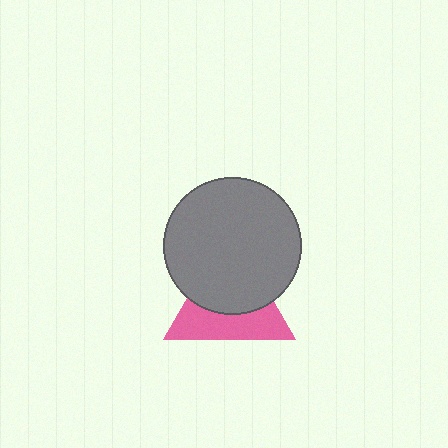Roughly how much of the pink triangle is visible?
About half of it is visible (roughly 45%).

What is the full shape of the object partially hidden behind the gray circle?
The partially hidden object is a pink triangle.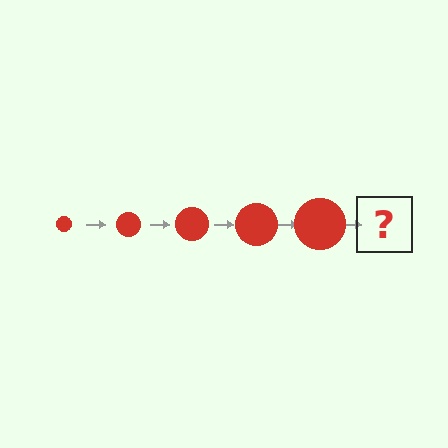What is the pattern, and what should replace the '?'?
The pattern is that the circle gets progressively larger each step. The '?' should be a red circle, larger than the previous one.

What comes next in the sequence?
The next element should be a red circle, larger than the previous one.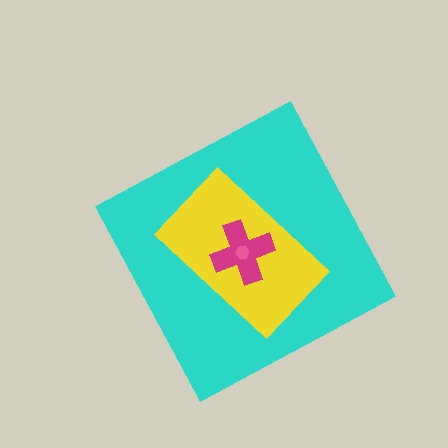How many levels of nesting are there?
4.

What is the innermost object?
The pink hexagon.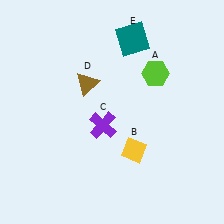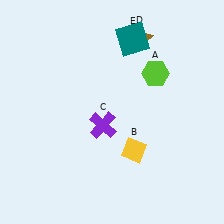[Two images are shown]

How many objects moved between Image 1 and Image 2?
1 object moved between the two images.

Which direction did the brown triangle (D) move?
The brown triangle (D) moved right.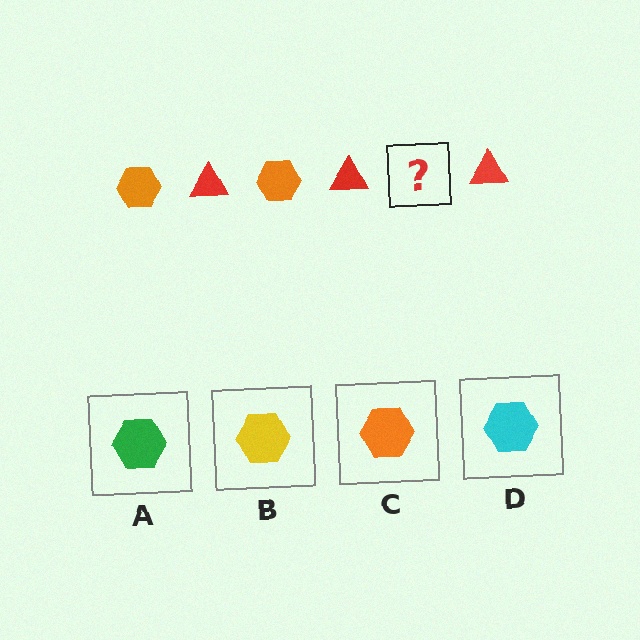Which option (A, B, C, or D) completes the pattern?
C.